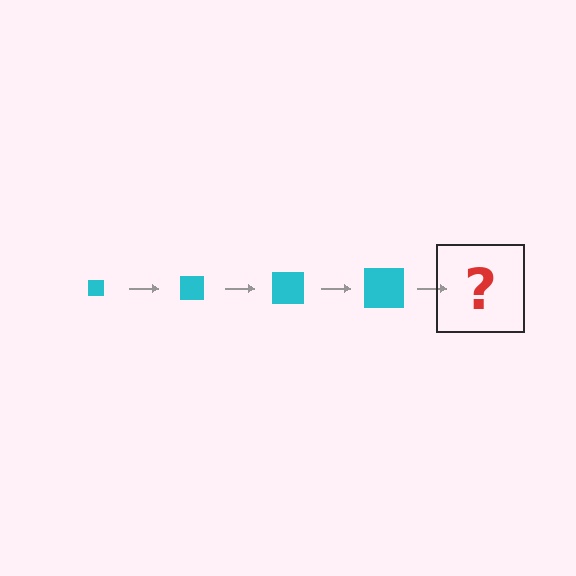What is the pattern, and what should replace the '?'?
The pattern is that the square gets progressively larger each step. The '?' should be a cyan square, larger than the previous one.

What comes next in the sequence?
The next element should be a cyan square, larger than the previous one.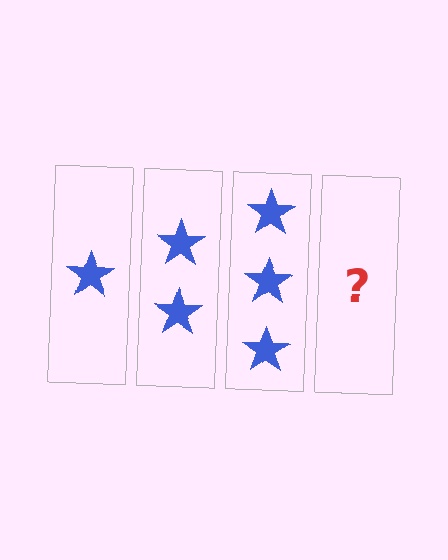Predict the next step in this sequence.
The next step is 4 stars.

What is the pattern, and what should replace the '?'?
The pattern is that each step adds one more star. The '?' should be 4 stars.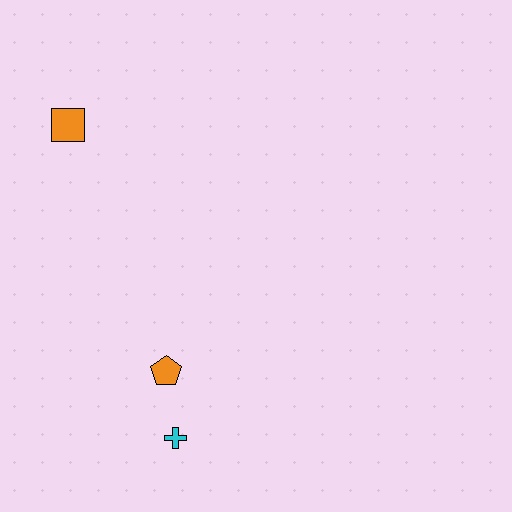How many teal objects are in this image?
There are no teal objects.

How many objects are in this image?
There are 3 objects.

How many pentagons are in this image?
There is 1 pentagon.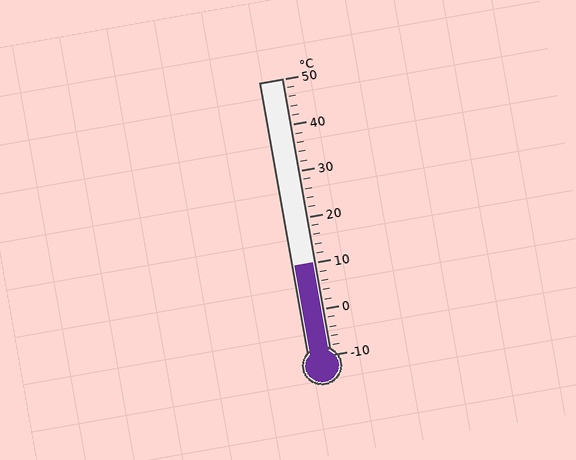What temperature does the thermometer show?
The thermometer shows approximately 10°C.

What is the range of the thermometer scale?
The thermometer scale ranges from -10°C to 50°C.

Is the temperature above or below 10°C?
The temperature is at 10°C.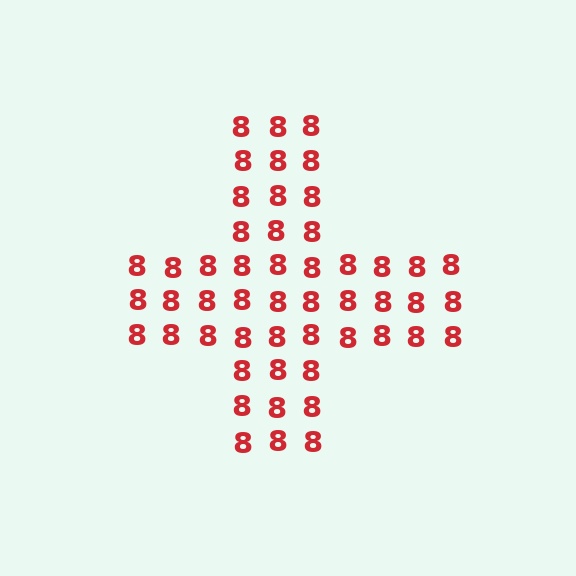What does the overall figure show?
The overall figure shows a cross.